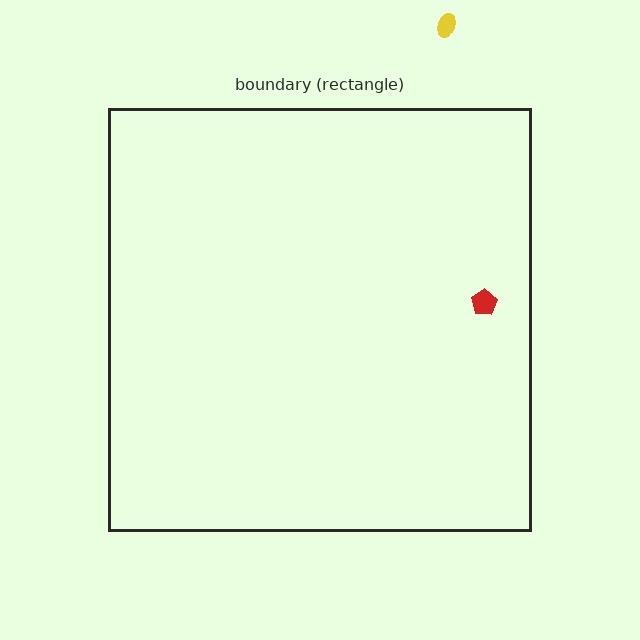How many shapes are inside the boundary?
1 inside, 1 outside.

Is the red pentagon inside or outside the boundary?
Inside.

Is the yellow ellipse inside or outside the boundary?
Outside.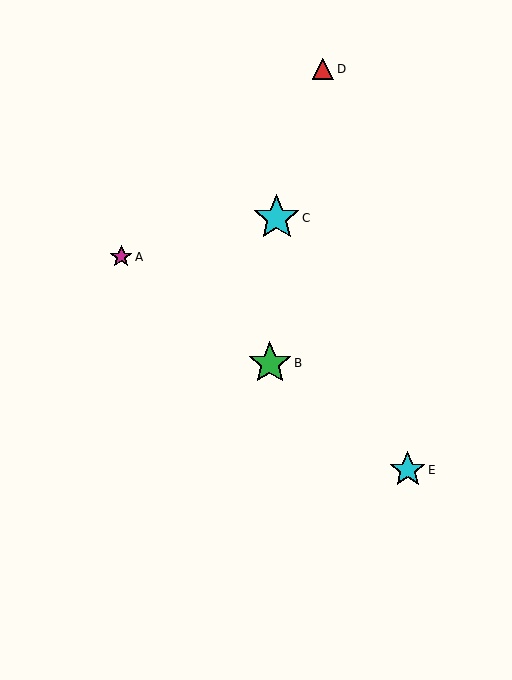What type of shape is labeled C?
Shape C is a cyan star.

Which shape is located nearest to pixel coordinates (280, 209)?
The cyan star (labeled C) at (277, 218) is nearest to that location.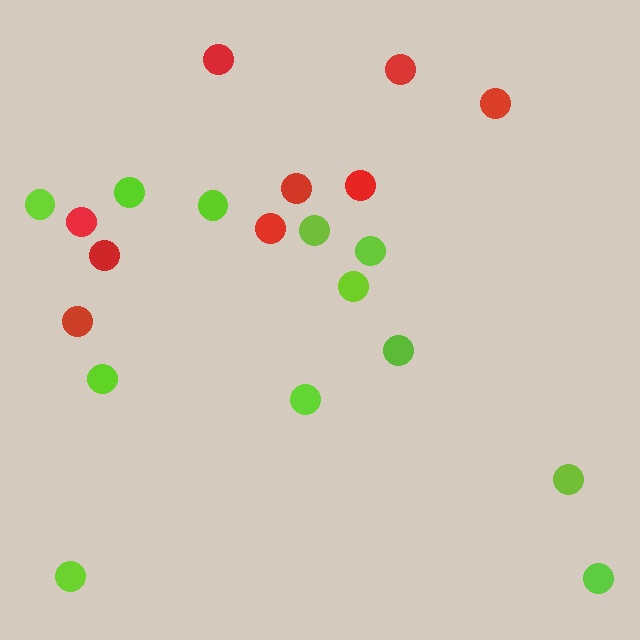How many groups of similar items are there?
There are 2 groups: one group of lime circles (12) and one group of red circles (9).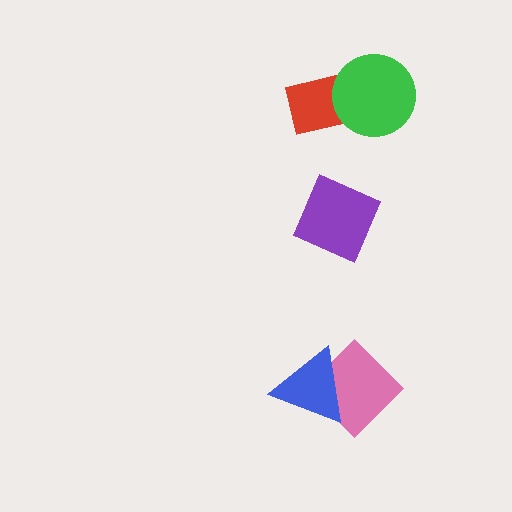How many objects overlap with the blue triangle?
1 object overlaps with the blue triangle.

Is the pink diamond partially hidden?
Yes, it is partially covered by another shape.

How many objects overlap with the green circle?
1 object overlaps with the green circle.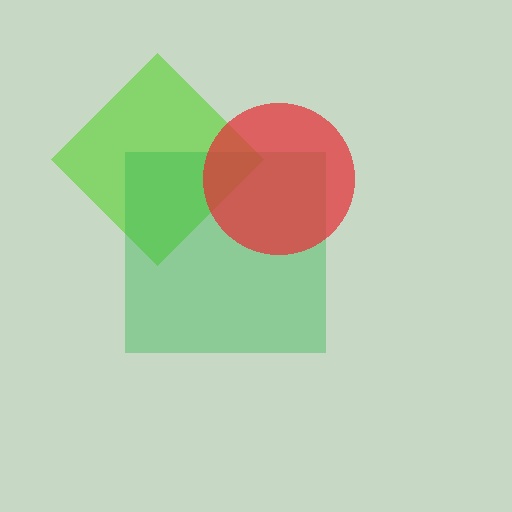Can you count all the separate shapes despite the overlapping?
Yes, there are 3 separate shapes.